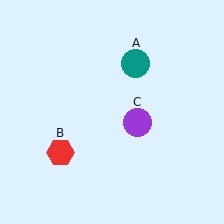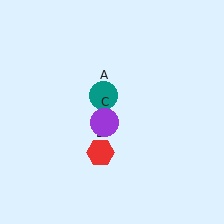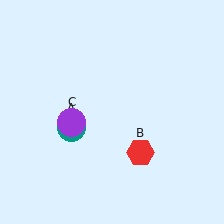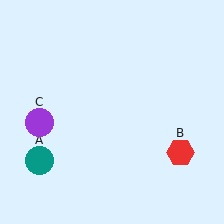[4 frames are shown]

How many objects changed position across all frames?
3 objects changed position: teal circle (object A), red hexagon (object B), purple circle (object C).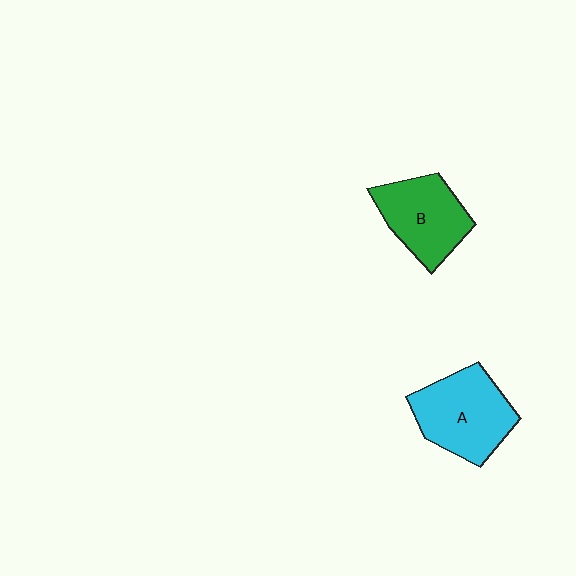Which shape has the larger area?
Shape A (cyan).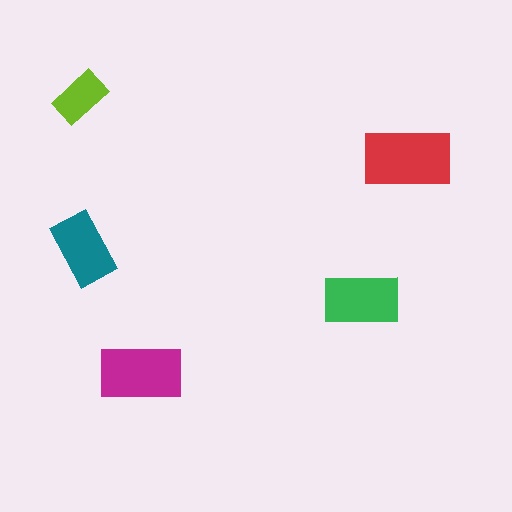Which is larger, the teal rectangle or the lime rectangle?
The teal one.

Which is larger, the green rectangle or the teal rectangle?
The green one.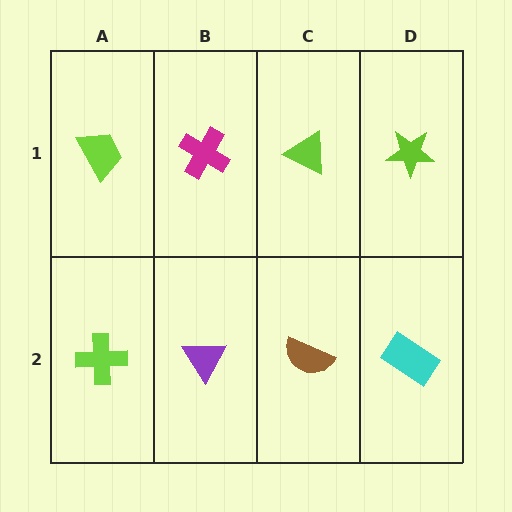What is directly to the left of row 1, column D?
A lime triangle.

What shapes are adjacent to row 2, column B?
A magenta cross (row 1, column B), a lime cross (row 2, column A), a brown semicircle (row 2, column C).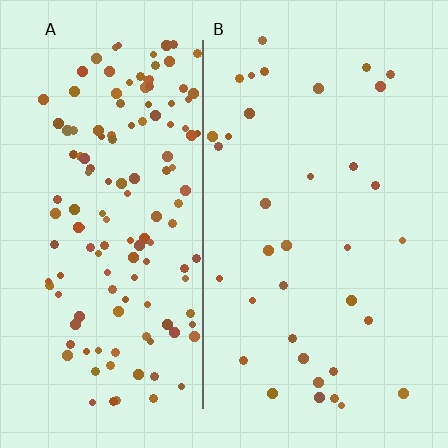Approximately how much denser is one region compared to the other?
Approximately 3.9× — region A over region B.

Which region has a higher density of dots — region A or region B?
A (the left).